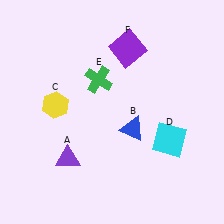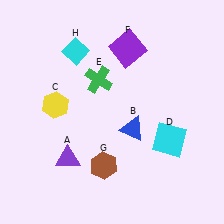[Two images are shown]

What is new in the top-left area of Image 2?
A cyan diamond (H) was added in the top-left area of Image 2.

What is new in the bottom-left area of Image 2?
A brown hexagon (G) was added in the bottom-left area of Image 2.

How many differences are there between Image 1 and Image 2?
There are 2 differences between the two images.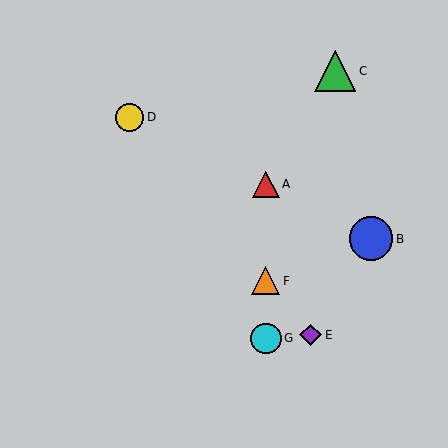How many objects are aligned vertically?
3 objects (A, F, G) are aligned vertically.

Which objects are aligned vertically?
Objects A, F, G are aligned vertically.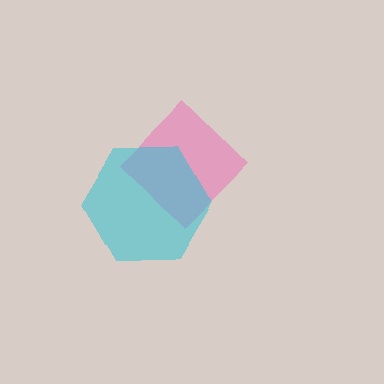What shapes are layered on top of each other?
The layered shapes are: a pink diamond, a cyan hexagon.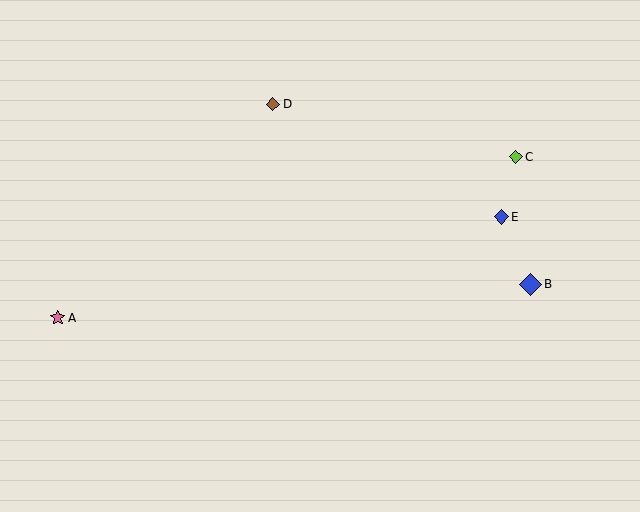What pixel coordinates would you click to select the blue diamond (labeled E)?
Click at (501, 217) to select the blue diamond E.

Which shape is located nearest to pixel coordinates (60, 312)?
The pink star (labeled A) at (58, 318) is nearest to that location.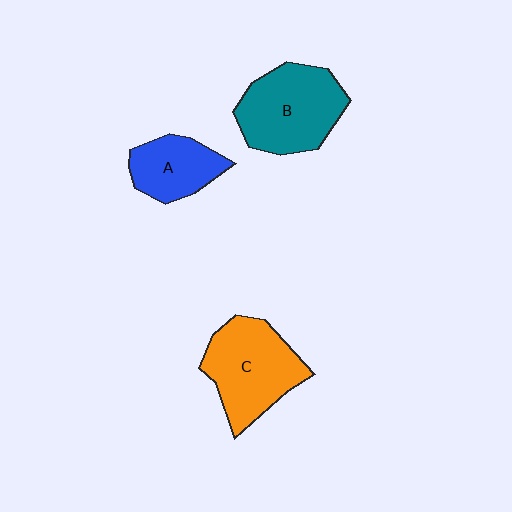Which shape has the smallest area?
Shape A (blue).